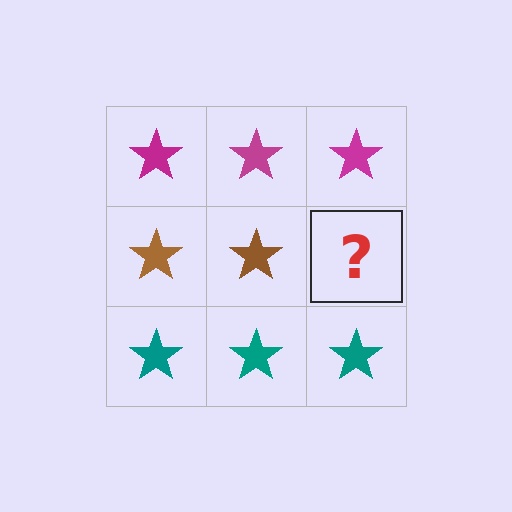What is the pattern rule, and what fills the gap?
The rule is that each row has a consistent color. The gap should be filled with a brown star.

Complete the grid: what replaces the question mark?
The question mark should be replaced with a brown star.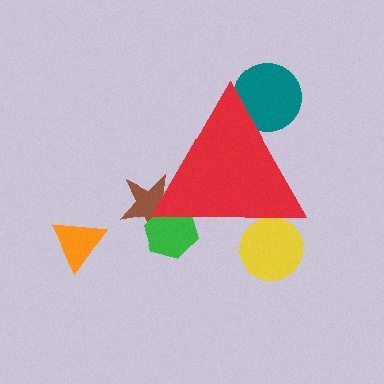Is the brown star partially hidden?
Yes, the brown star is partially hidden behind the red triangle.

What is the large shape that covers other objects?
A red triangle.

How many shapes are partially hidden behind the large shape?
4 shapes are partially hidden.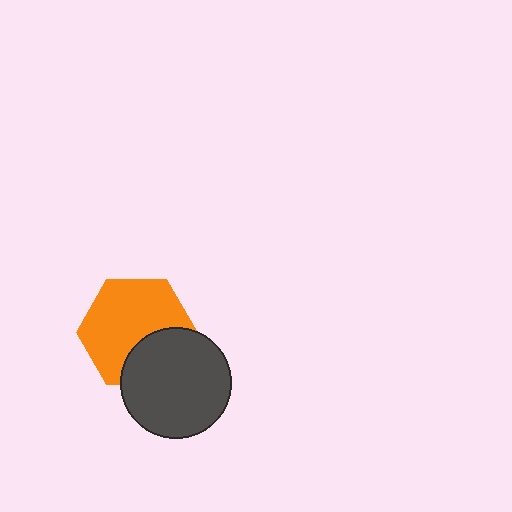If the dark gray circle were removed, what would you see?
You would see the complete orange hexagon.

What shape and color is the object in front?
The object in front is a dark gray circle.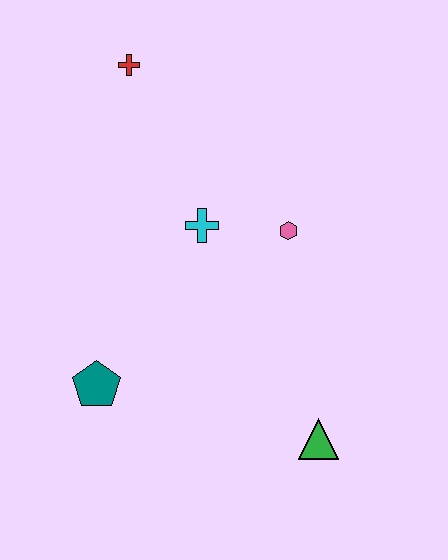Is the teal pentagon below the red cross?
Yes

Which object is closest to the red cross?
The cyan cross is closest to the red cross.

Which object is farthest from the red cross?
The green triangle is farthest from the red cross.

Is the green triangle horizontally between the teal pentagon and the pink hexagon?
No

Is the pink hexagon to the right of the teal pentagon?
Yes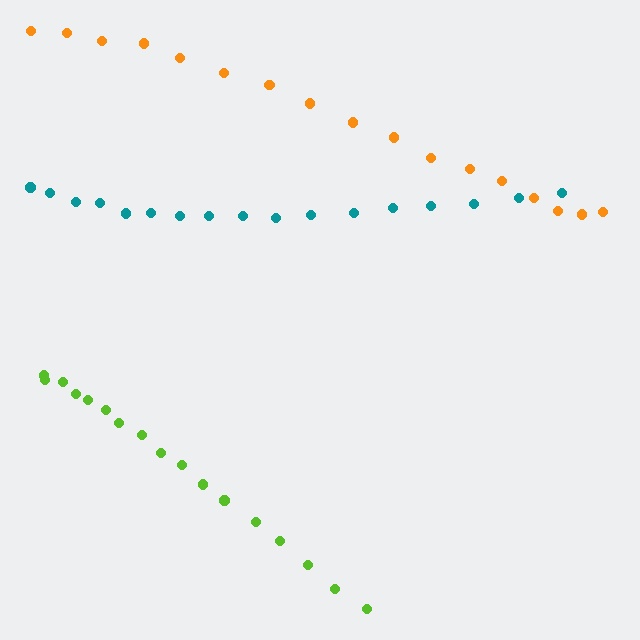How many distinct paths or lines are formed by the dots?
There are 3 distinct paths.